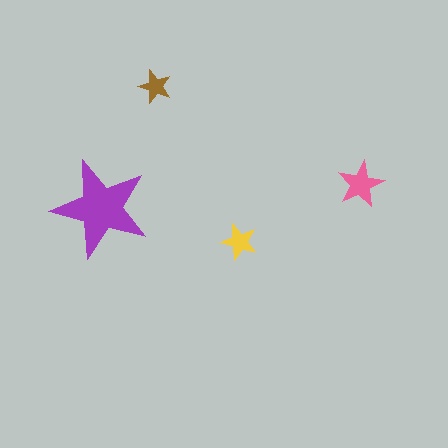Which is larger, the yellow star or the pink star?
The pink one.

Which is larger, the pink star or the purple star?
The purple one.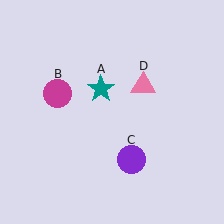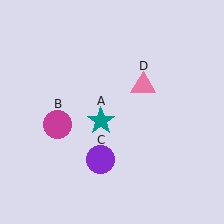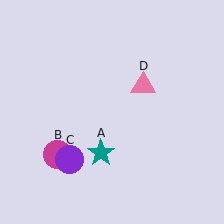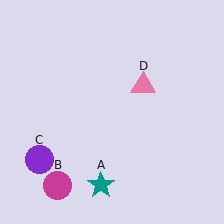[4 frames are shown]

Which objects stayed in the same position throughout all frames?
Pink triangle (object D) remained stationary.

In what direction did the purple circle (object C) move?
The purple circle (object C) moved left.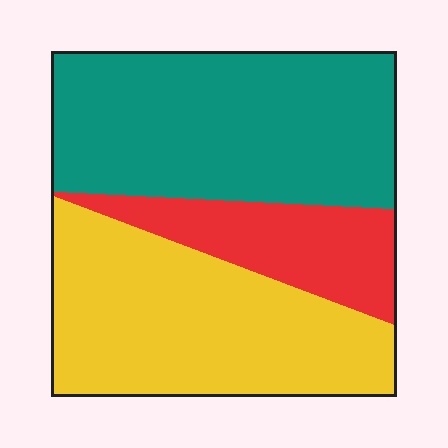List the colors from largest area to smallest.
From largest to smallest: teal, yellow, red.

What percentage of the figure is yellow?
Yellow covers 39% of the figure.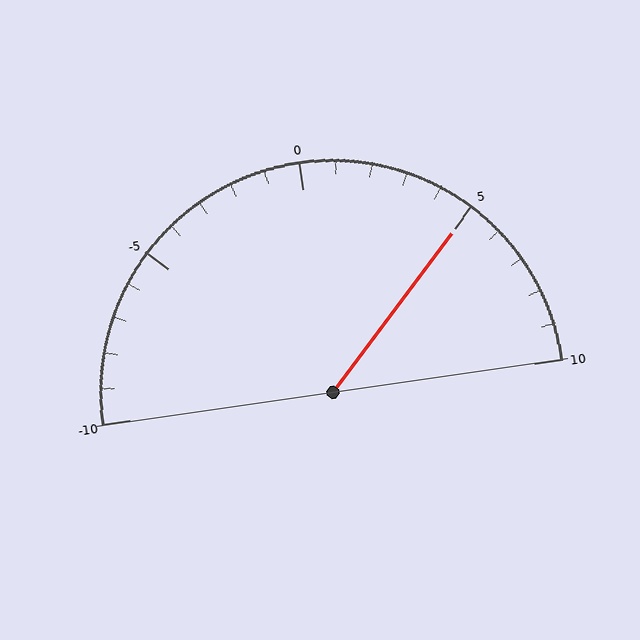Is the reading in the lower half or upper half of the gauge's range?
The reading is in the upper half of the range (-10 to 10).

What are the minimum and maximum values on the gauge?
The gauge ranges from -10 to 10.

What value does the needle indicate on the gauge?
The needle indicates approximately 5.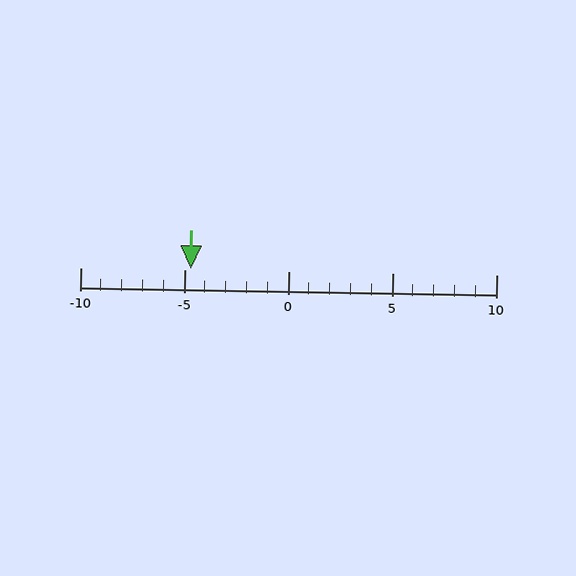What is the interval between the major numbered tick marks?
The major tick marks are spaced 5 units apart.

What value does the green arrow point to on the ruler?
The green arrow points to approximately -5.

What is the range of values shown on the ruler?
The ruler shows values from -10 to 10.